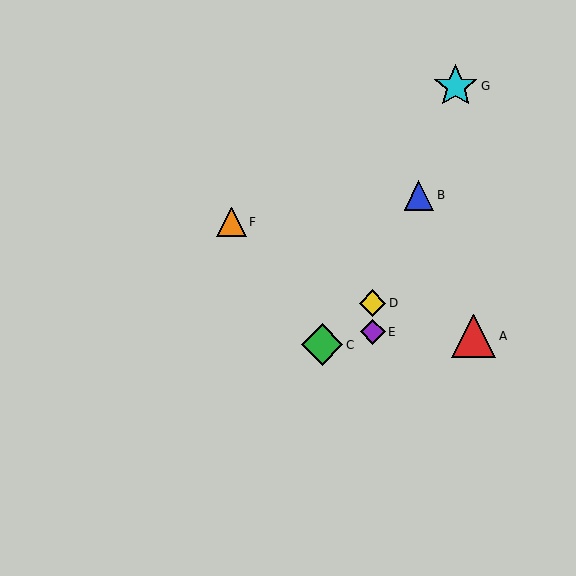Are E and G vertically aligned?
No, E is at x≈373 and G is at x≈456.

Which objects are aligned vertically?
Objects D, E are aligned vertically.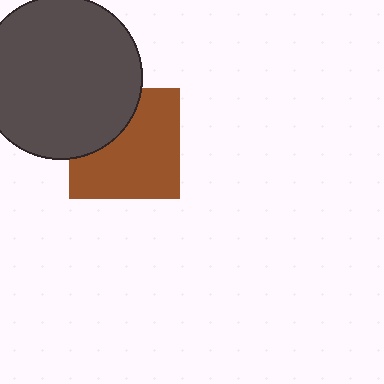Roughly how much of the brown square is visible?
Most of it is visible (roughly 69%).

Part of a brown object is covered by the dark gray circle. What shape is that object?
It is a square.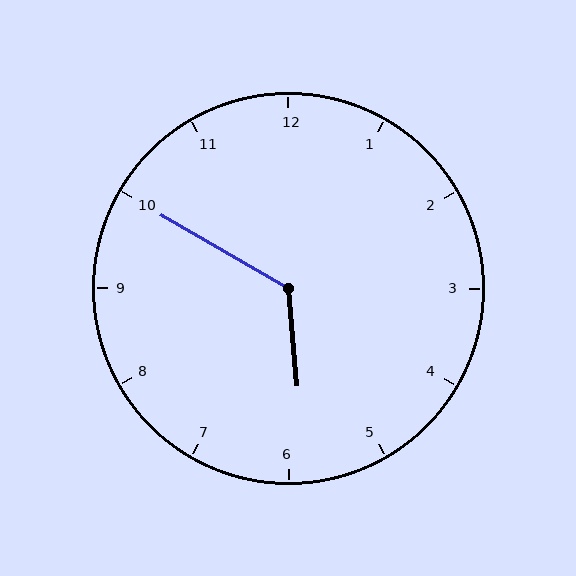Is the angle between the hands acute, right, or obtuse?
It is obtuse.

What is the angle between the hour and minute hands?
Approximately 125 degrees.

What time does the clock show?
5:50.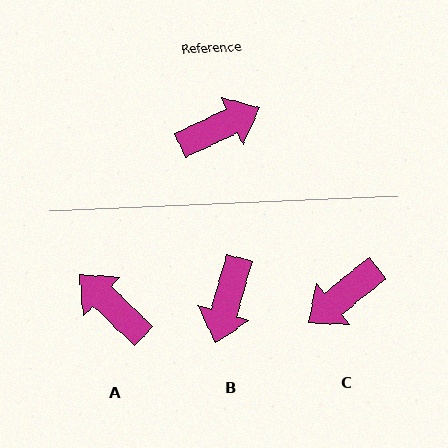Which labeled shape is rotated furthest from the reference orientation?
C, about 166 degrees away.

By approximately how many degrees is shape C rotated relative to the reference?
Approximately 166 degrees clockwise.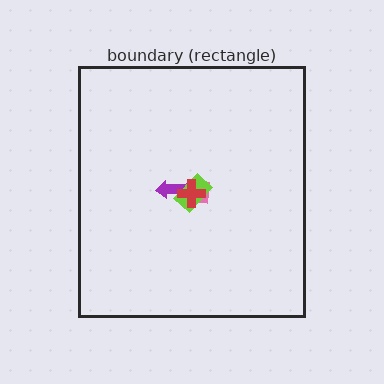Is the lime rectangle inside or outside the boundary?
Inside.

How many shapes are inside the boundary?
5 inside, 0 outside.